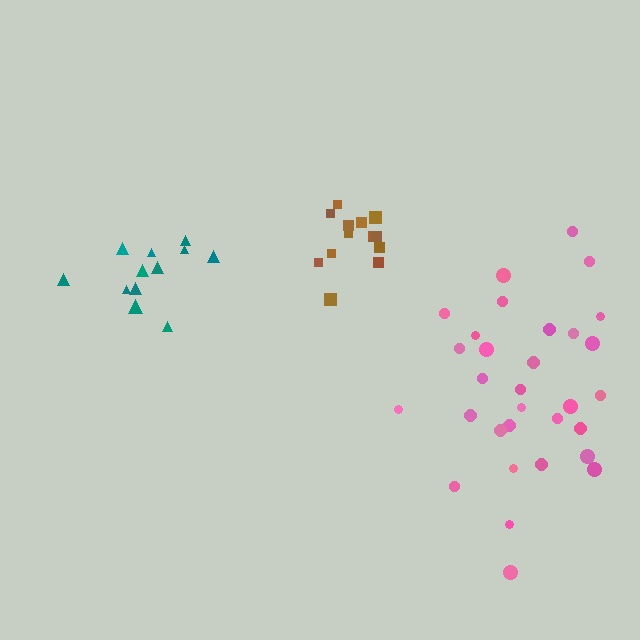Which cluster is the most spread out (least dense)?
Pink.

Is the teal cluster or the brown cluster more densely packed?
Brown.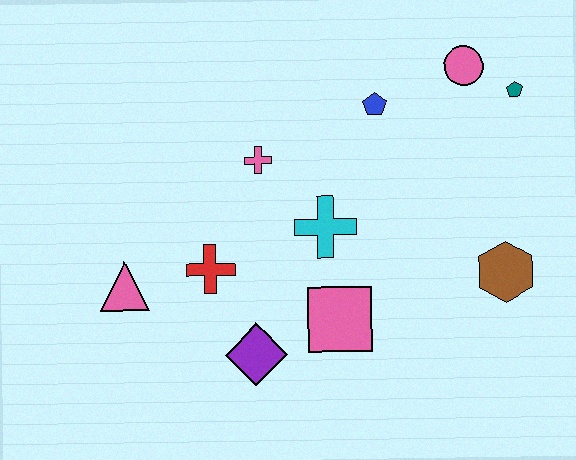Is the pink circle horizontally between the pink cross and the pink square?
No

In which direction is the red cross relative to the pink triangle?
The red cross is to the right of the pink triangle.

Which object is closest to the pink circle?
The teal pentagon is closest to the pink circle.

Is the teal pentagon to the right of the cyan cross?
Yes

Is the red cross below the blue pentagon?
Yes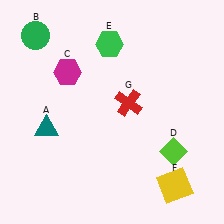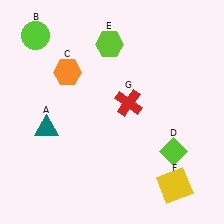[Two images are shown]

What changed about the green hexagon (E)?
In Image 1, E is green. In Image 2, it changed to lime.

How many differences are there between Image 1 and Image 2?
There are 3 differences between the two images.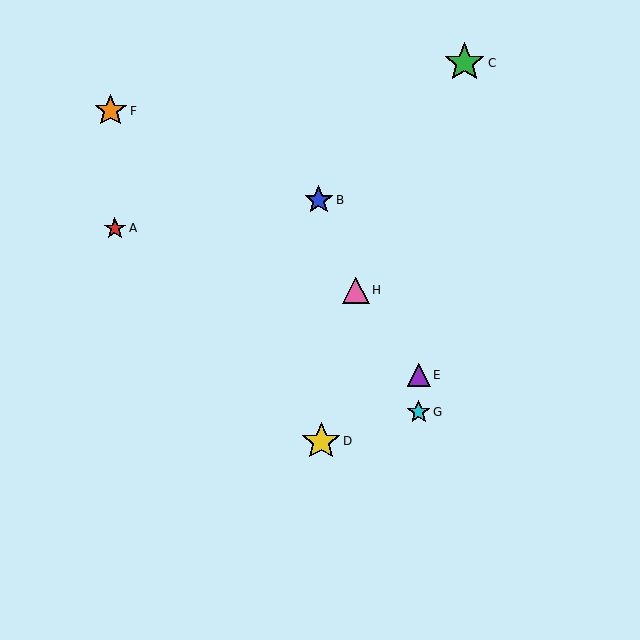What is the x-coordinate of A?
Object A is at x≈115.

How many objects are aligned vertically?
2 objects (E, G) are aligned vertically.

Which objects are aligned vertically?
Objects E, G are aligned vertically.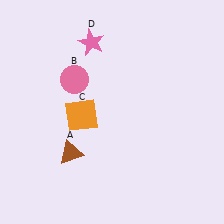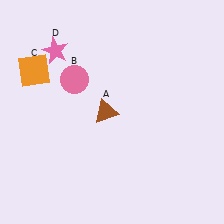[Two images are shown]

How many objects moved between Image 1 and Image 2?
3 objects moved between the two images.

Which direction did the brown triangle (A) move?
The brown triangle (A) moved up.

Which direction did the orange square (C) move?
The orange square (C) moved left.